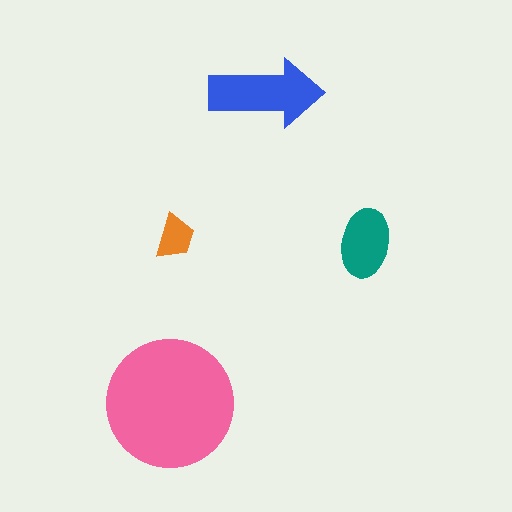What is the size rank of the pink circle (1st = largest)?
1st.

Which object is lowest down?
The pink circle is bottommost.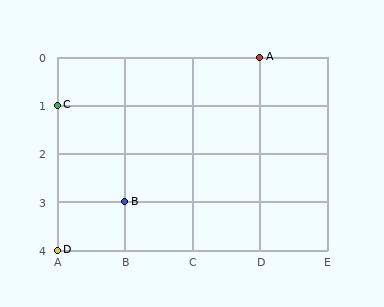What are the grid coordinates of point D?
Point D is at grid coordinates (A, 4).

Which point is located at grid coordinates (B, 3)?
Point B is at (B, 3).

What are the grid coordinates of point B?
Point B is at grid coordinates (B, 3).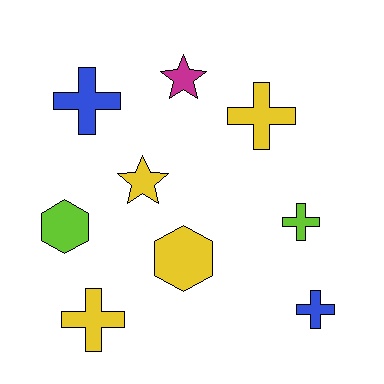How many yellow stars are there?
There is 1 yellow star.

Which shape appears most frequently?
Cross, with 5 objects.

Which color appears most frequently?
Yellow, with 4 objects.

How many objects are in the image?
There are 9 objects.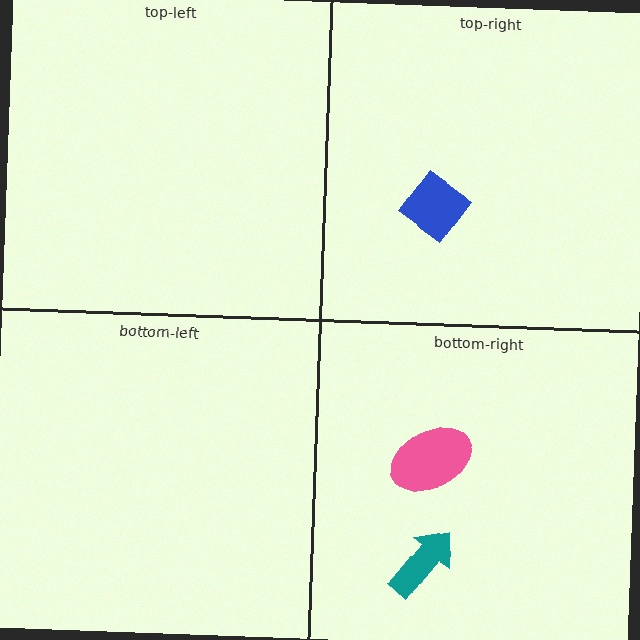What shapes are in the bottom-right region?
The pink ellipse, the teal arrow.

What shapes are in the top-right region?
The blue diamond.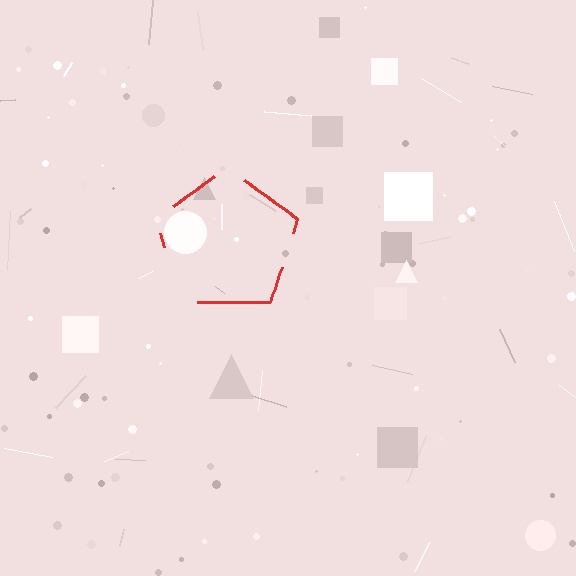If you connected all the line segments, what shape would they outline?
They would outline a pentagon.